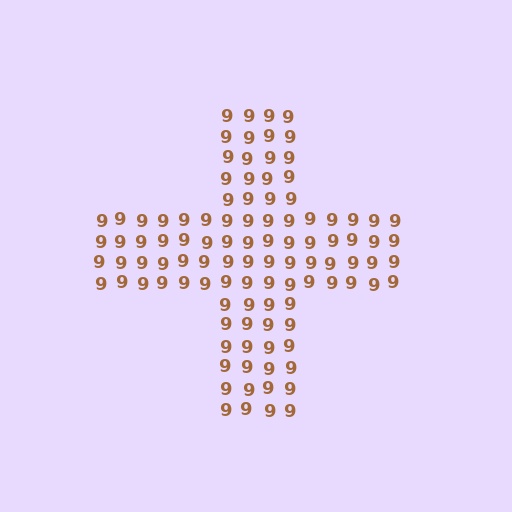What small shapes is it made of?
It is made of small digit 9's.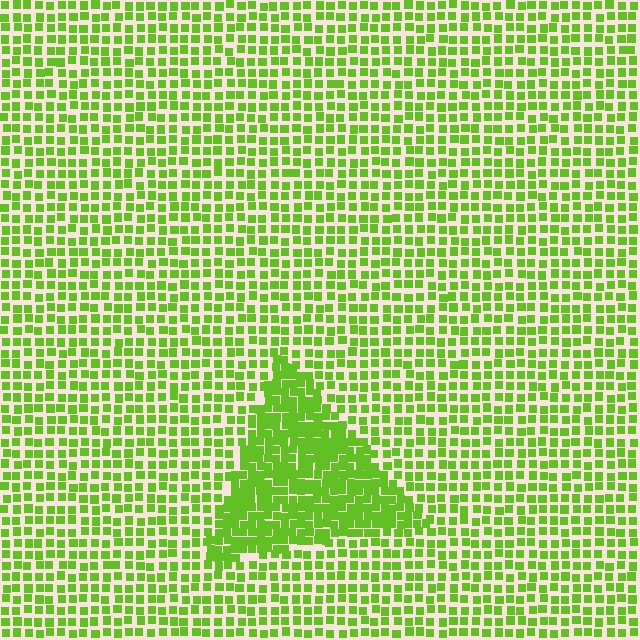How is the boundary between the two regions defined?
The boundary is defined by a change in element density (approximately 1.8x ratio). All elements are the same color, size, and shape.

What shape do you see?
I see a triangle.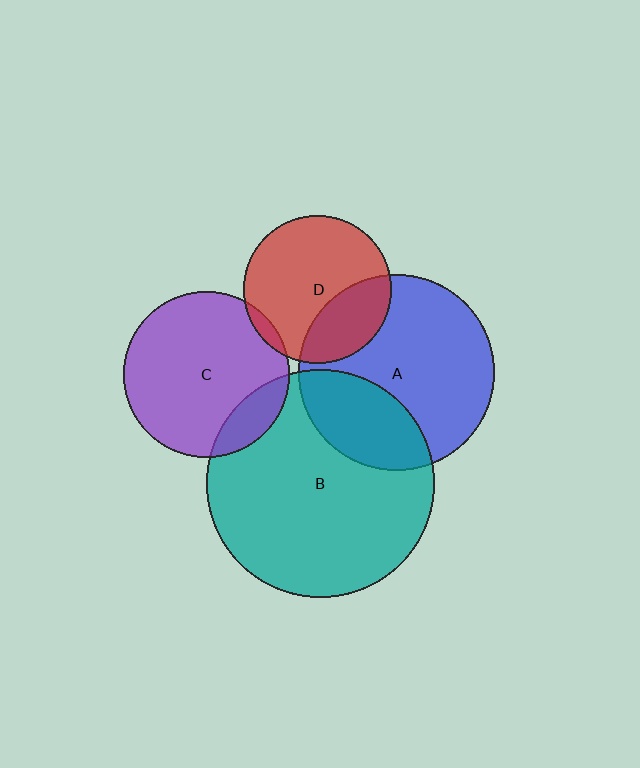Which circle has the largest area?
Circle B (teal).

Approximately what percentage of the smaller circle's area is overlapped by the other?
Approximately 5%.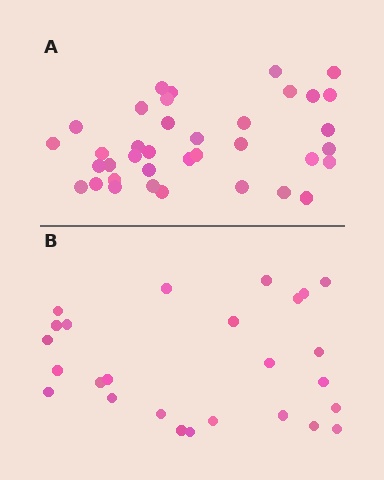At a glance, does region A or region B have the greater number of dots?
Region A (the top region) has more dots.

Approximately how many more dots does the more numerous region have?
Region A has roughly 12 or so more dots than region B.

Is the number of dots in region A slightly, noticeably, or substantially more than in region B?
Region A has noticeably more, but not dramatically so. The ratio is roughly 1.4 to 1.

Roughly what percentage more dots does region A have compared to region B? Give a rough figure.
About 40% more.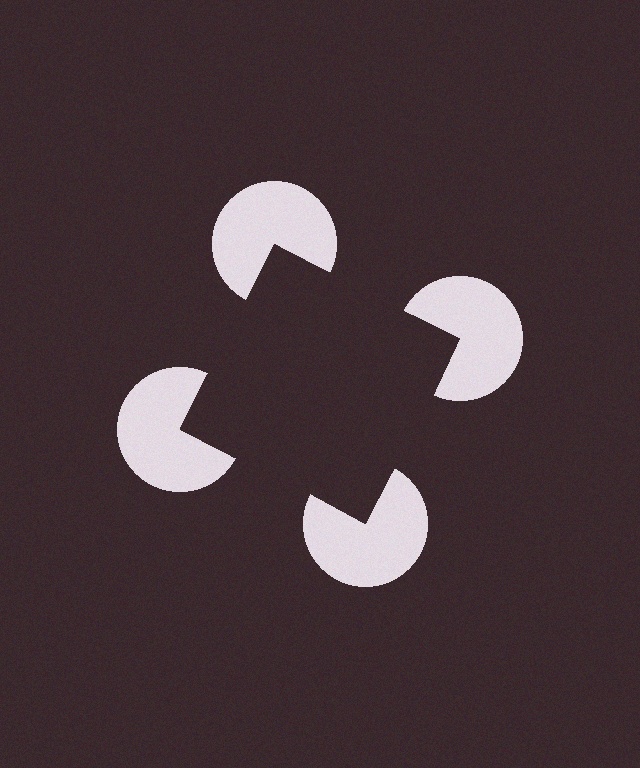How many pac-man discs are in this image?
There are 4 — one at each vertex of the illusory square.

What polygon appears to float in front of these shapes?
An illusory square — its edges are inferred from the aligned wedge cuts in the pac-man discs, not physically drawn.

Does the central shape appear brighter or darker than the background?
It typically appears slightly darker than the background, even though no actual brightness change is drawn.